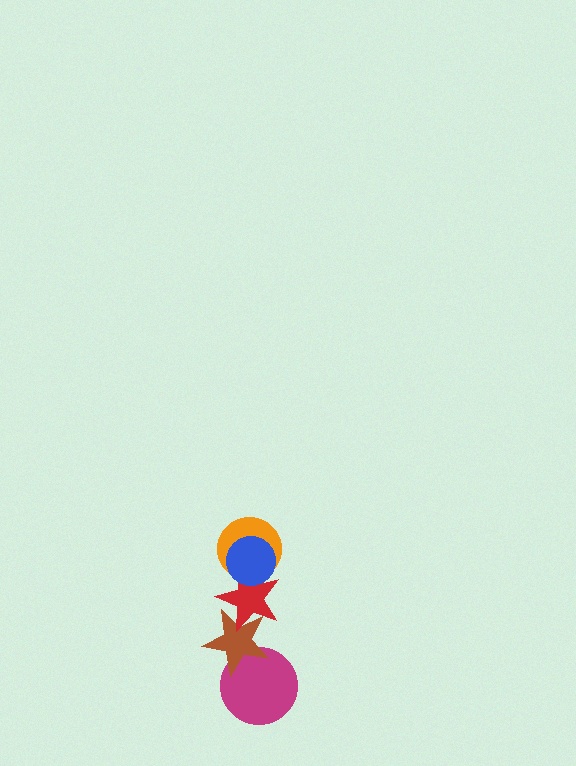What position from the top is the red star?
The red star is 3rd from the top.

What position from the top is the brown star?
The brown star is 4th from the top.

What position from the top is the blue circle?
The blue circle is 1st from the top.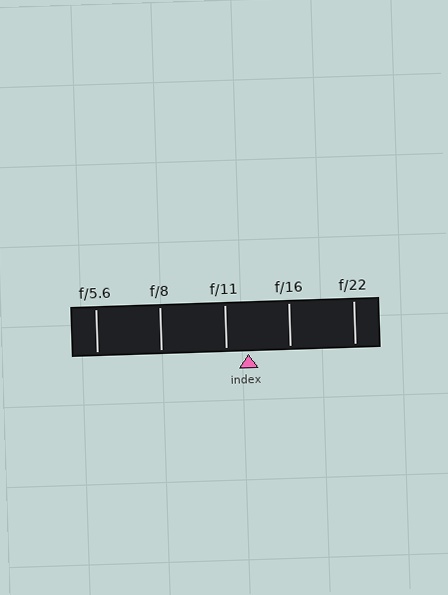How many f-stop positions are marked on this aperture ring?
There are 5 f-stop positions marked.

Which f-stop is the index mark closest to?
The index mark is closest to f/11.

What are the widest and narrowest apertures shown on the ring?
The widest aperture shown is f/5.6 and the narrowest is f/22.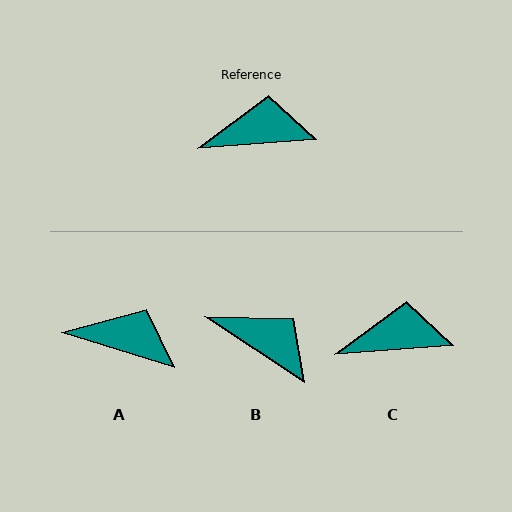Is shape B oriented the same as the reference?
No, it is off by about 38 degrees.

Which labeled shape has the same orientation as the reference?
C.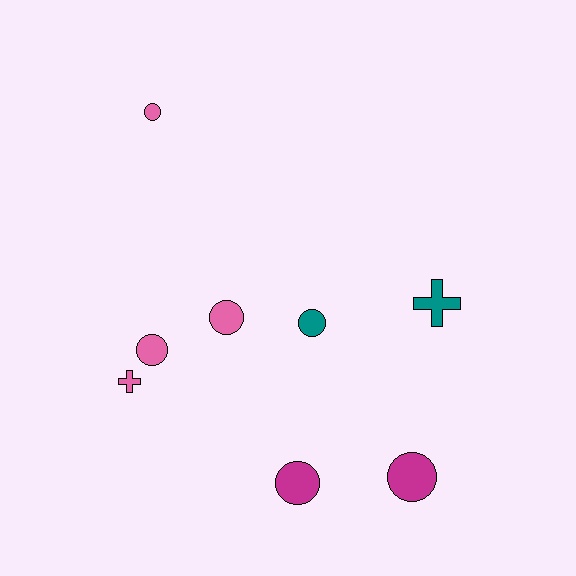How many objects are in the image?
There are 8 objects.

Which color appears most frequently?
Pink, with 4 objects.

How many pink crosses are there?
There is 1 pink cross.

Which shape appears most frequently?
Circle, with 6 objects.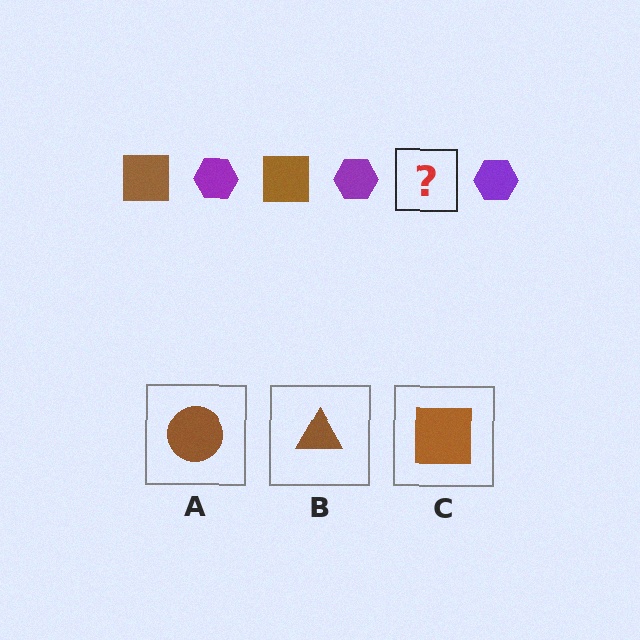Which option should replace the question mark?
Option C.